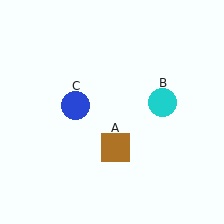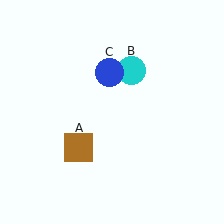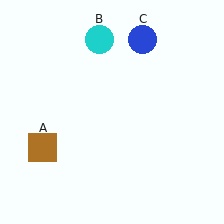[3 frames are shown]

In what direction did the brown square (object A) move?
The brown square (object A) moved left.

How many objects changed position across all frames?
3 objects changed position: brown square (object A), cyan circle (object B), blue circle (object C).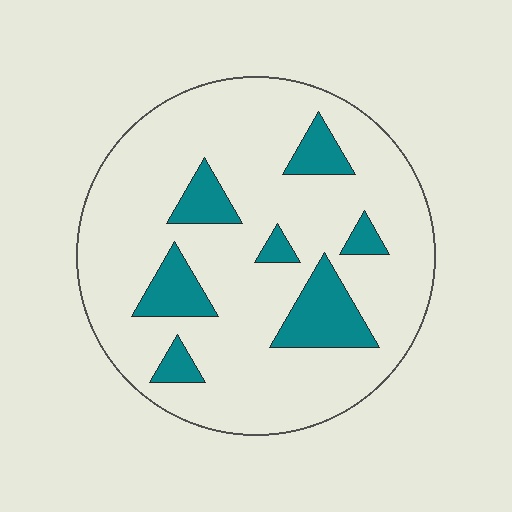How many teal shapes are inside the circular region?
7.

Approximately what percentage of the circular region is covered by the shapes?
Approximately 15%.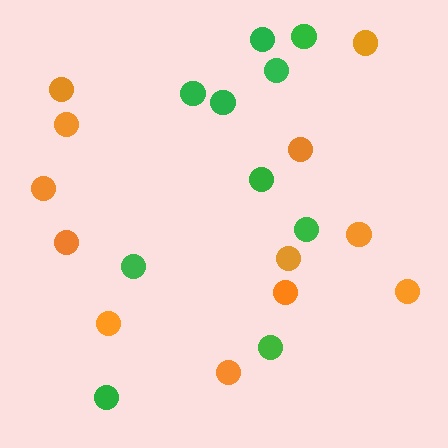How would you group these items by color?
There are 2 groups: one group of green circles (10) and one group of orange circles (12).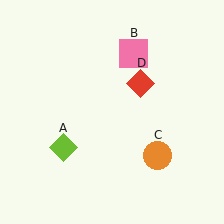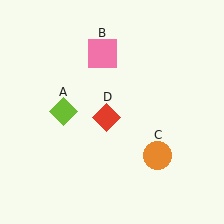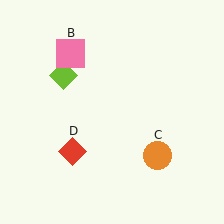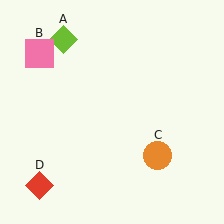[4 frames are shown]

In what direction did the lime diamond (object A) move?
The lime diamond (object A) moved up.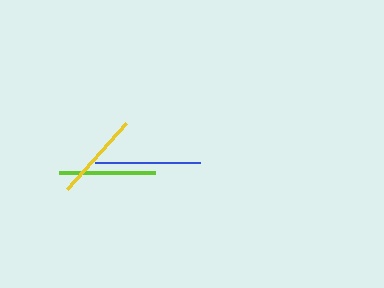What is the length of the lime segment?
The lime segment is approximately 96 pixels long.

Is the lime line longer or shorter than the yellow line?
The lime line is longer than the yellow line.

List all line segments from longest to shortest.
From longest to shortest: blue, lime, yellow.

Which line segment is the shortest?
The yellow line is the shortest at approximately 89 pixels.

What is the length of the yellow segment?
The yellow segment is approximately 89 pixels long.